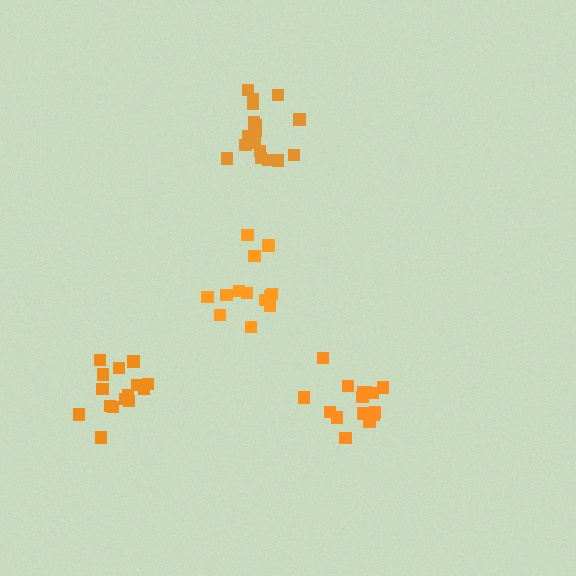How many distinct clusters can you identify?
There are 4 distinct clusters.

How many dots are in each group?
Group 1: 18 dots, Group 2: 15 dots, Group 3: 13 dots, Group 4: 15 dots (61 total).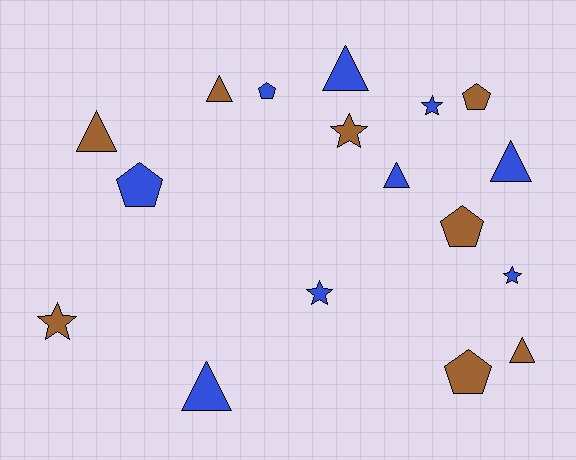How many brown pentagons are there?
There are 3 brown pentagons.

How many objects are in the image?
There are 17 objects.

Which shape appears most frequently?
Triangle, with 7 objects.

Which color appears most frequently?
Blue, with 9 objects.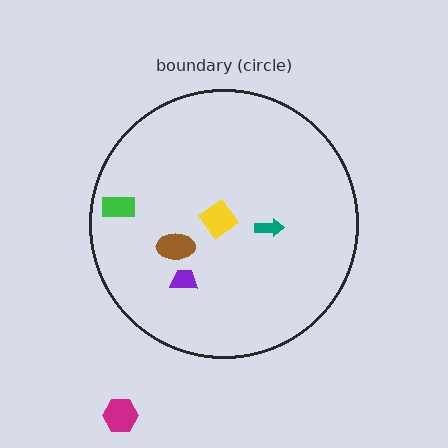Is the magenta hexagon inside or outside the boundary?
Outside.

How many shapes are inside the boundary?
5 inside, 1 outside.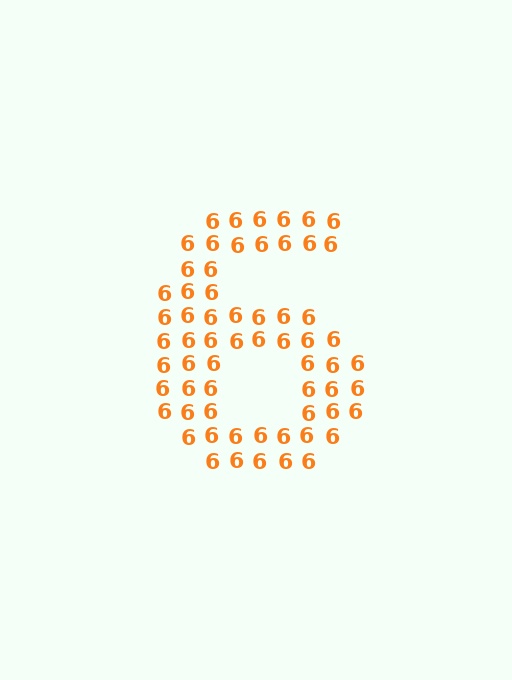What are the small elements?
The small elements are digit 6's.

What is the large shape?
The large shape is the digit 6.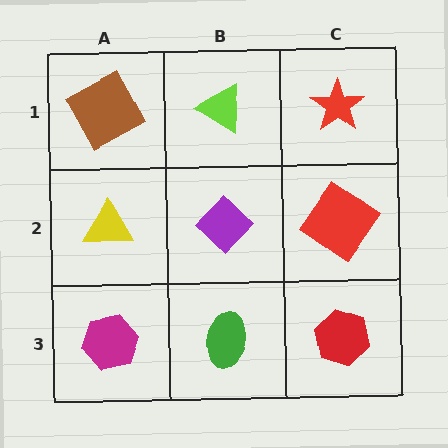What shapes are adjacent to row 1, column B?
A purple diamond (row 2, column B), a brown square (row 1, column A), a red star (row 1, column C).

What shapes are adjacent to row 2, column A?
A brown square (row 1, column A), a magenta hexagon (row 3, column A), a purple diamond (row 2, column B).